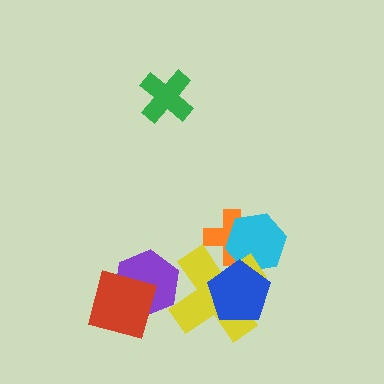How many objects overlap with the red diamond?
1 object overlaps with the red diamond.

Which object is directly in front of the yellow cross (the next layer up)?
The blue pentagon is directly in front of the yellow cross.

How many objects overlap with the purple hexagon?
2 objects overlap with the purple hexagon.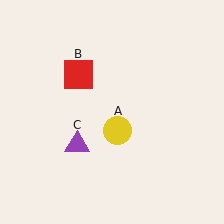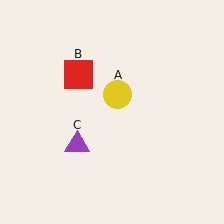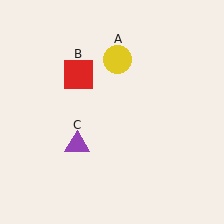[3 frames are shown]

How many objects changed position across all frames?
1 object changed position: yellow circle (object A).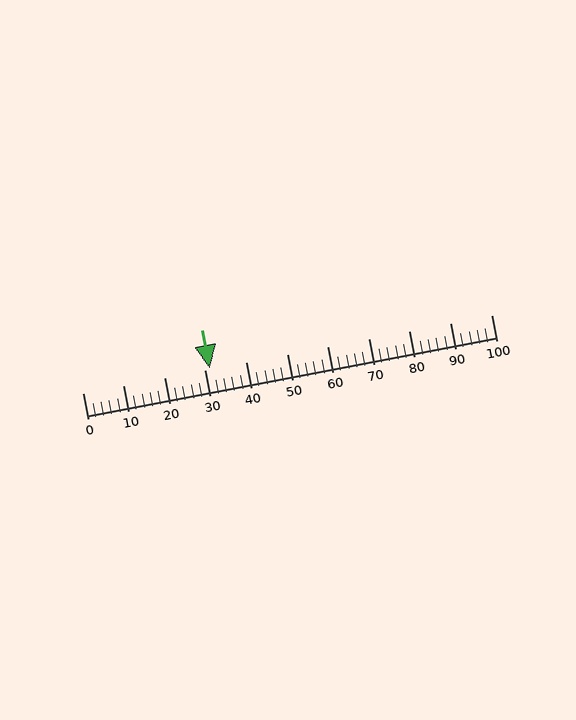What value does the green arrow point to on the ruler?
The green arrow points to approximately 31.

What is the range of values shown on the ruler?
The ruler shows values from 0 to 100.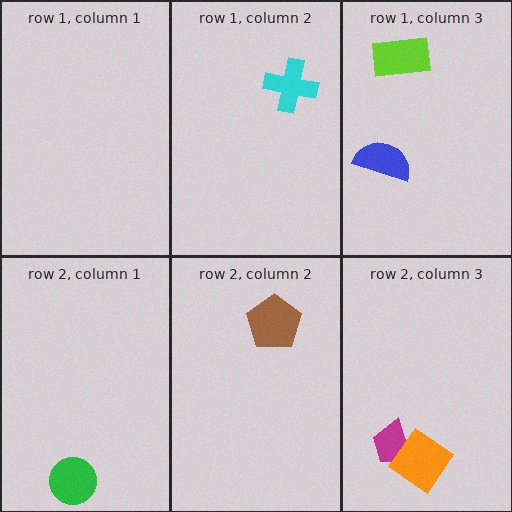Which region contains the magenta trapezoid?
The row 2, column 3 region.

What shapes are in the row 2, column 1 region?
The green circle.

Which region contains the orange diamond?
The row 2, column 3 region.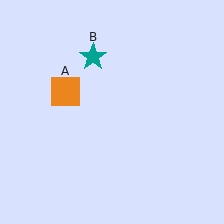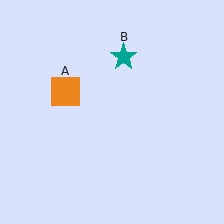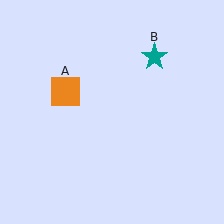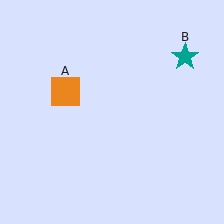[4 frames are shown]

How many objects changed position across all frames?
1 object changed position: teal star (object B).